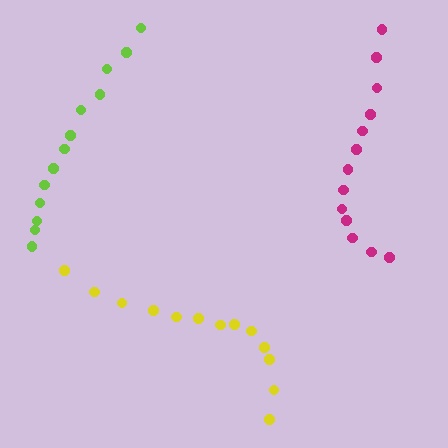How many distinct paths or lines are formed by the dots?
There are 3 distinct paths.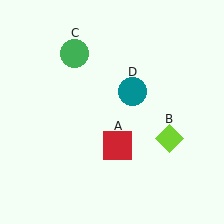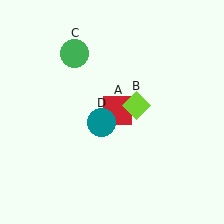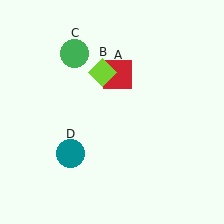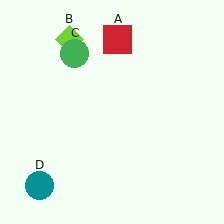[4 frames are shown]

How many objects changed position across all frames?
3 objects changed position: red square (object A), lime diamond (object B), teal circle (object D).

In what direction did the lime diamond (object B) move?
The lime diamond (object B) moved up and to the left.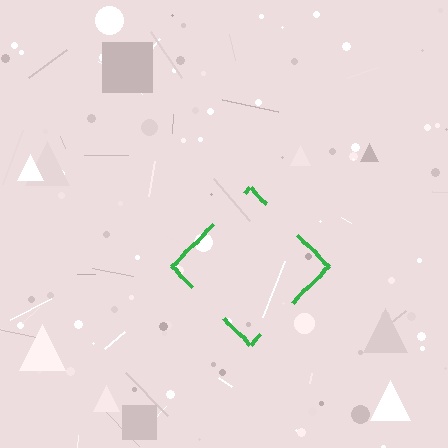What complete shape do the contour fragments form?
The contour fragments form a diamond.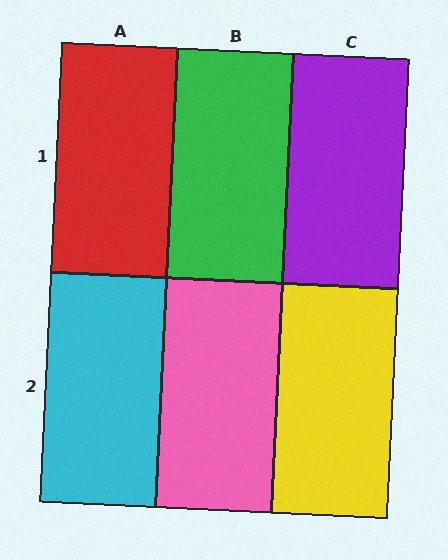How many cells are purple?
1 cell is purple.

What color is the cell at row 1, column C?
Purple.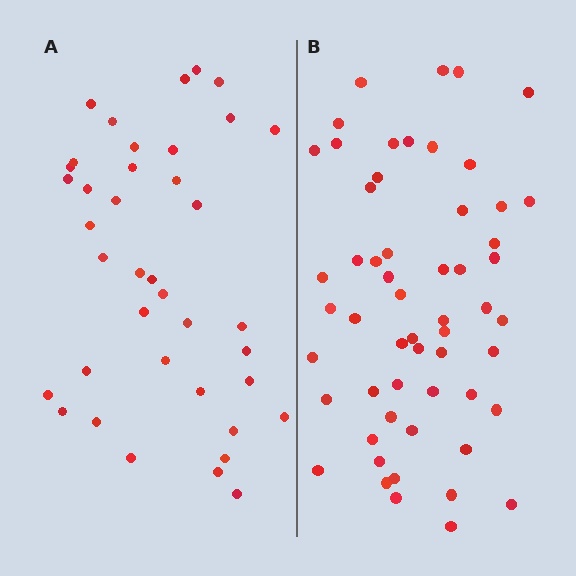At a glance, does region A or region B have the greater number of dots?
Region B (the right region) has more dots.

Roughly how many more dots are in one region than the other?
Region B has approximately 15 more dots than region A.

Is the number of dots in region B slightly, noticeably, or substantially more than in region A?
Region B has noticeably more, but not dramatically so. The ratio is roughly 1.4 to 1.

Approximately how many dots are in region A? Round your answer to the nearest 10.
About 40 dots. (The exact count is 39, which rounds to 40.)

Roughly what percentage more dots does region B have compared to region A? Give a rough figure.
About 45% more.